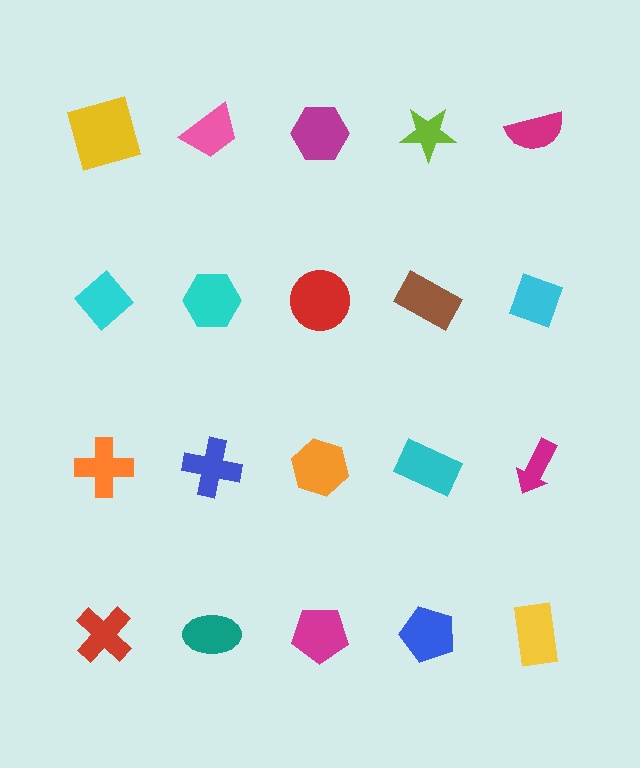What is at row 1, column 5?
A magenta semicircle.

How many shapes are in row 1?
5 shapes.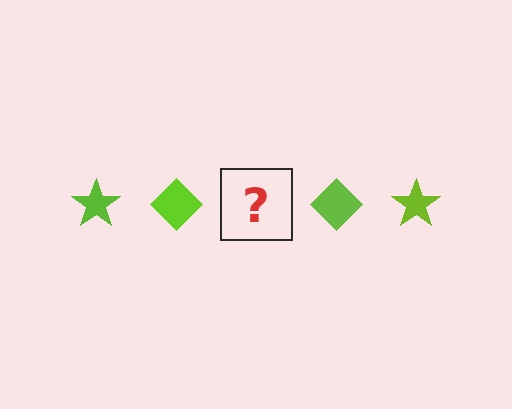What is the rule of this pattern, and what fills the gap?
The rule is that the pattern cycles through star, diamond shapes in lime. The gap should be filled with a lime star.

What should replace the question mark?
The question mark should be replaced with a lime star.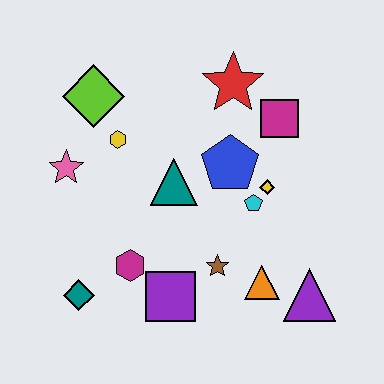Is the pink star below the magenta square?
Yes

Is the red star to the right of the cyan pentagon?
No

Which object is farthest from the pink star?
The purple triangle is farthest from the pink star.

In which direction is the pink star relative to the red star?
The pink star is to the left of the red star.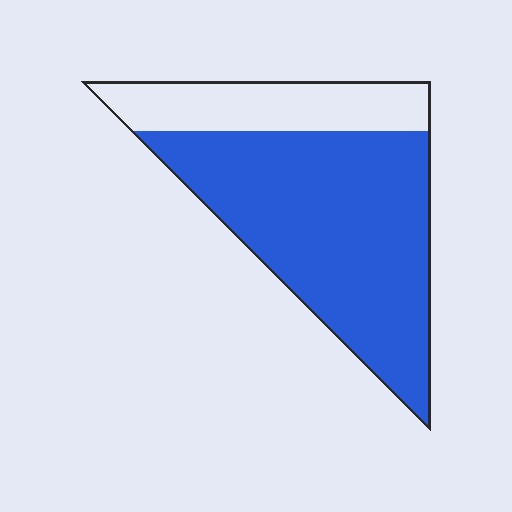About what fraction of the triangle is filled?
About three quarters (3/4).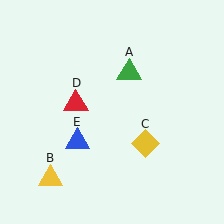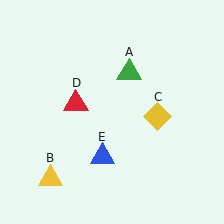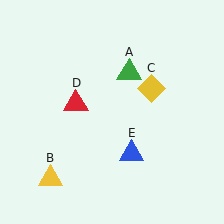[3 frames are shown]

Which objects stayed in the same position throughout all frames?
Green triangle (object A) and yellow triangle (object B) and red triangle (object D) remained stationary.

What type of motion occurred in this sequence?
The yellow diamond (object C), blue triangle (object E) rotated counterclockwise around the center of the scene.